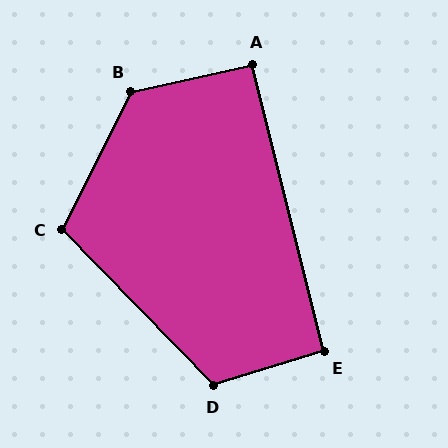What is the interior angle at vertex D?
Approximately 117 degrees (obtuse).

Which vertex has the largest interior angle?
B, at approximately 129 degrees.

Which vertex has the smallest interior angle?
A, at approximately 92 degrees.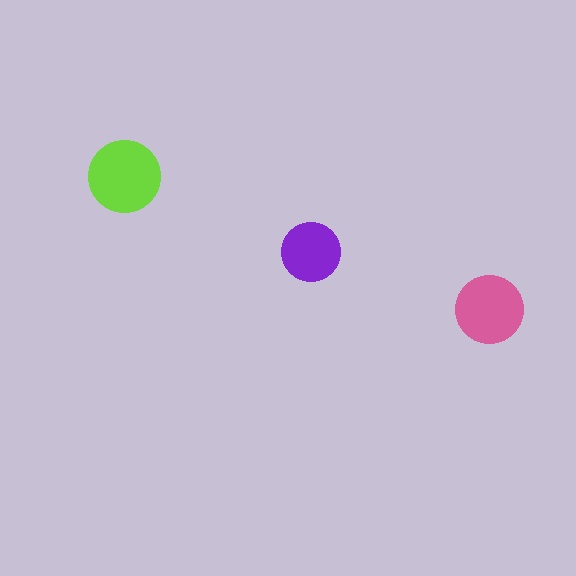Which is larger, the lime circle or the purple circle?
The lime one.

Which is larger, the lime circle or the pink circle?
The lime one.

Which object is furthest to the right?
The pink circle is rightmost.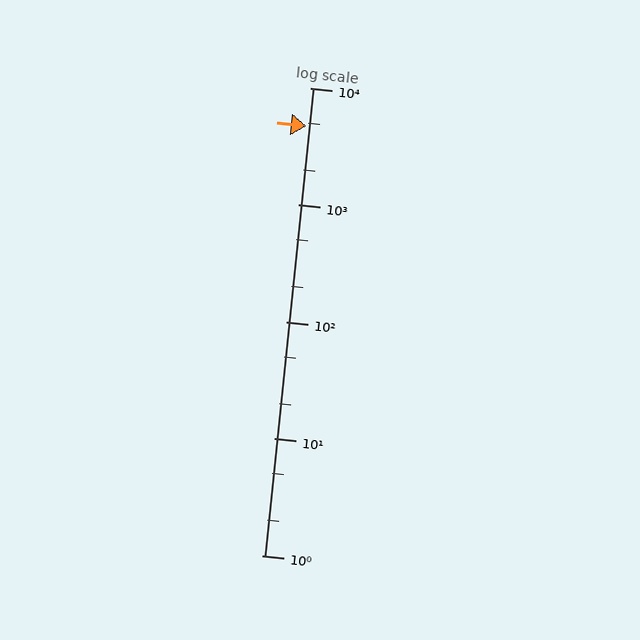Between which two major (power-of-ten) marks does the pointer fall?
The pointer is between 1000 and 10000.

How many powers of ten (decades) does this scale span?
The scale spans 4 decades, from 1 to 10000.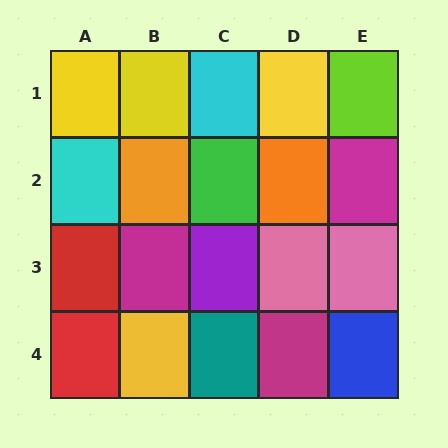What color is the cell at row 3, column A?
Red.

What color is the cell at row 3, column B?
Magenta.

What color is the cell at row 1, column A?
Yellow.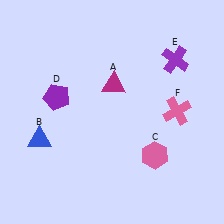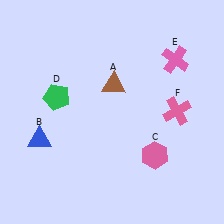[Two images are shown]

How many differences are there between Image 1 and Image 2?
There are 3 differences between the two images.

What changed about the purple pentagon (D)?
In Image 1, D is purple. In Image 2, it changed to green.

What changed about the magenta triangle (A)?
In Image 1, A is magenta. In Image 2, it changed to brown.